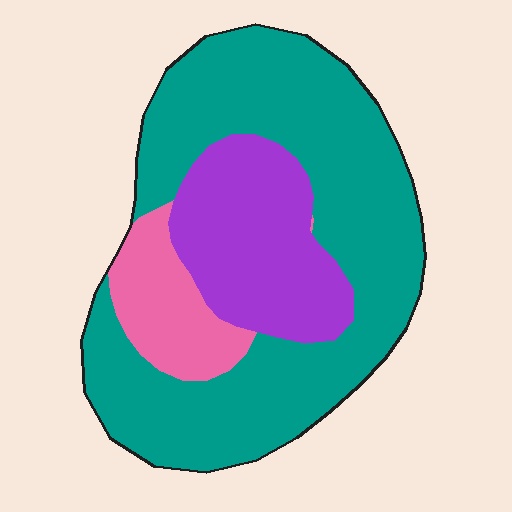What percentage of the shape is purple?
Purple covers 24% of the shape.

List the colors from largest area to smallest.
From largest to smallest: teal, purple, pink.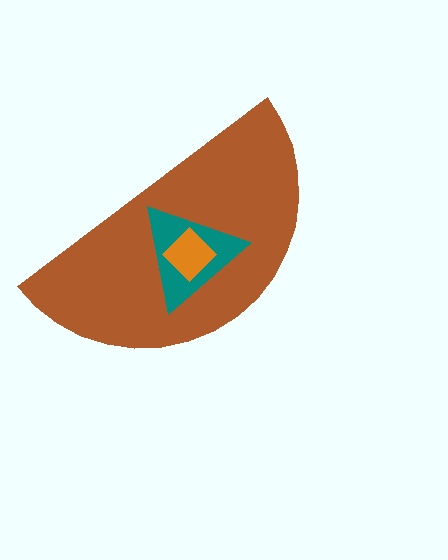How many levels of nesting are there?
3.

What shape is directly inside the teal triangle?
The orange diamond.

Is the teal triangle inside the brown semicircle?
Yes.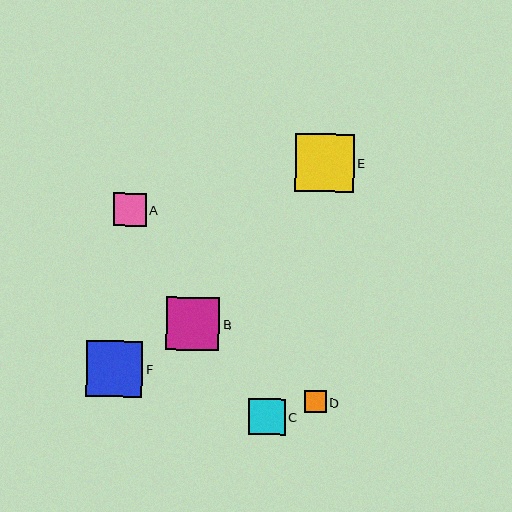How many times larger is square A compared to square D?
Square A is approximately 1.5 times the size of square D.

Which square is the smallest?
Square D is the smallest with a size of approximately 22 pixels.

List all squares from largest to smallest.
From largest to smallest: E, F, B, C, A, D.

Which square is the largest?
Square E is the largest with a size of approximately 59 pixels.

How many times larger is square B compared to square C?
Square B is approximately 1.5 times the size of square C.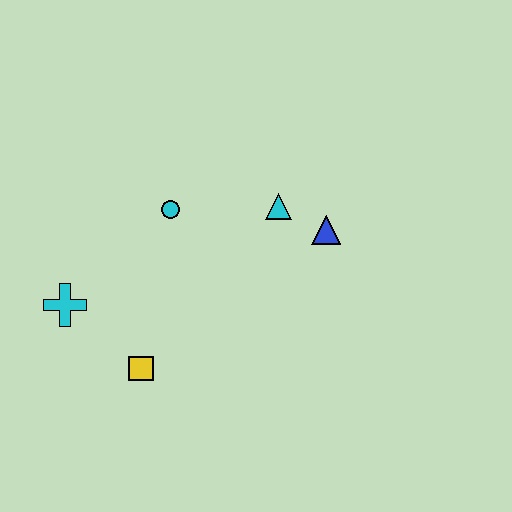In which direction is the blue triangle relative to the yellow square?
The blue triangle is to the right of the yellow square.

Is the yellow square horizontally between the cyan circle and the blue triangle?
No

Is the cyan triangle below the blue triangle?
No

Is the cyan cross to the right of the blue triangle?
No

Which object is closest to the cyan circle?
The cyan triangle is closest to the cyan circle.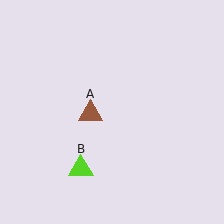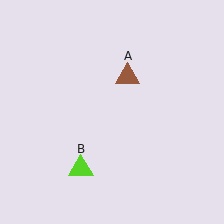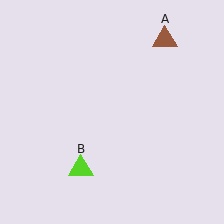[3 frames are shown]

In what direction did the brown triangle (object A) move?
The brown triangle (object A) moved up and to the right.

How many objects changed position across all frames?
1 object changed position: brown triangle (object A).